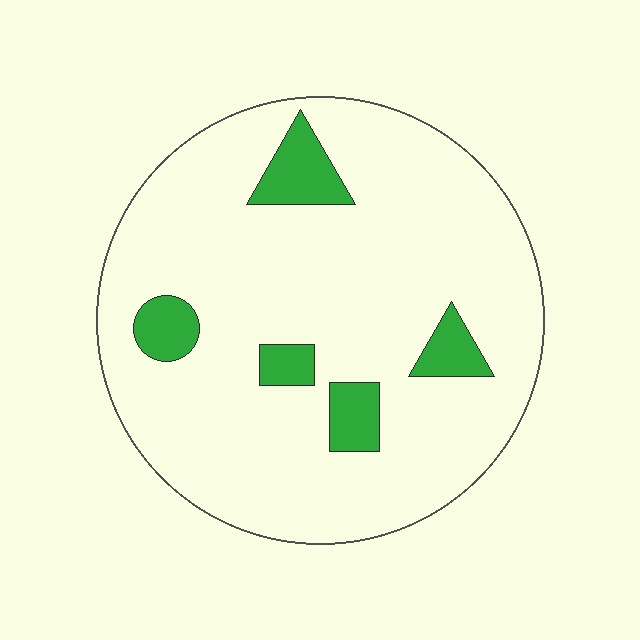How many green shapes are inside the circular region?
5.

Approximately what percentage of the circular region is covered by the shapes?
Approximately 10%.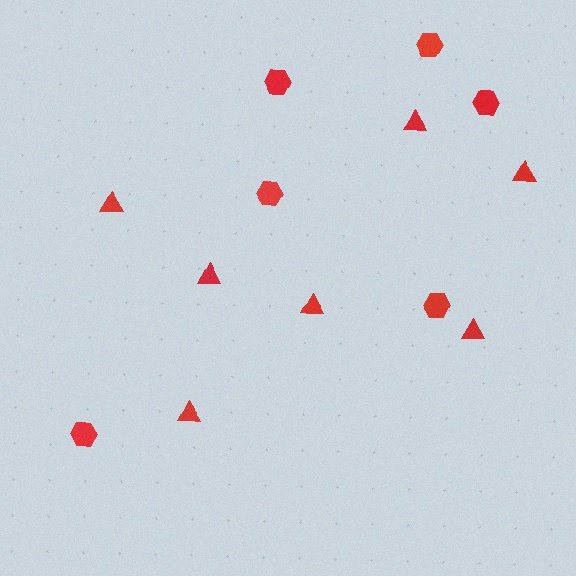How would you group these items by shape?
There are 2 groups: one group of hexagons (6) and one group of triangles (7).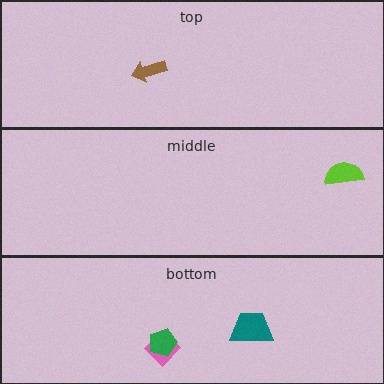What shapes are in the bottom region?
The pink diamond, the green pentagon, the teal trapezoid.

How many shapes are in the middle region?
1.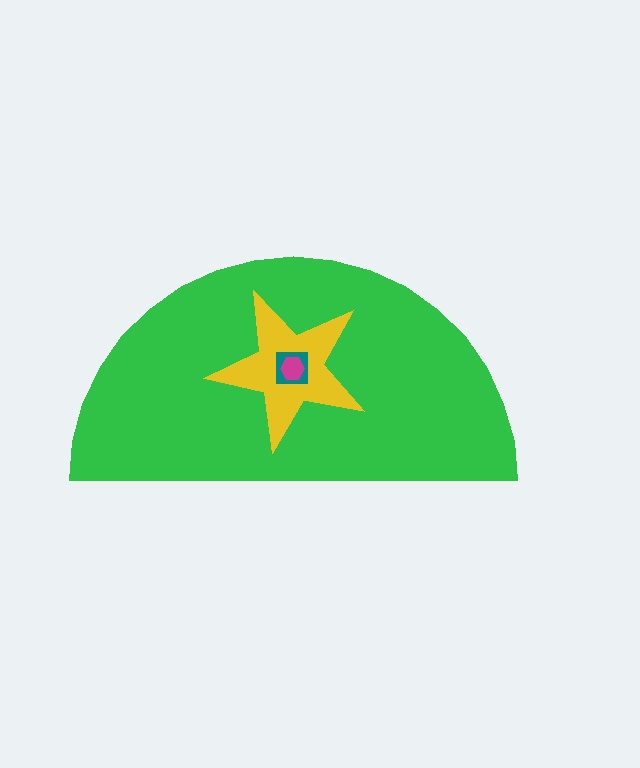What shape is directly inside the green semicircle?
The yellow star.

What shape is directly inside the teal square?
The magenta hexagon.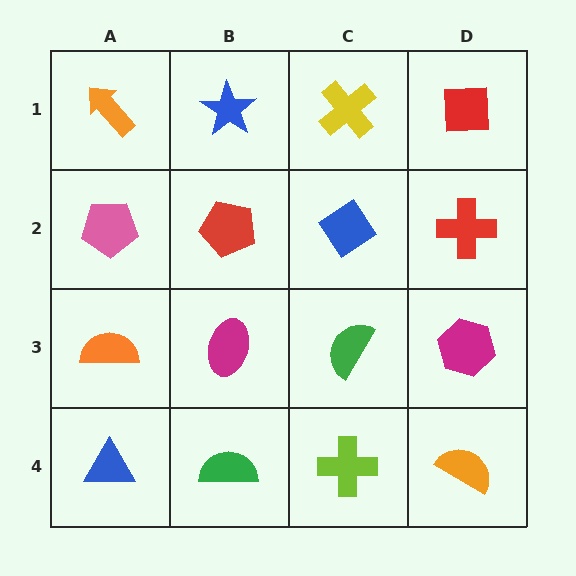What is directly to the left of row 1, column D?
A yellow cross.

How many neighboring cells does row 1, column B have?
3.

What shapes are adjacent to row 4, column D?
A magenta hexagon (row 3, column D), a lime cross (row 4, column C).